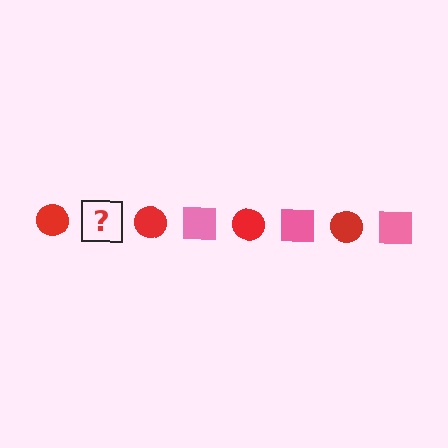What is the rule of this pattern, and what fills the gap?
The rule is that the pattern alternates between red circle and pink square. The gap should be filled with a pink square.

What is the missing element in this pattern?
The missing element is a pink square.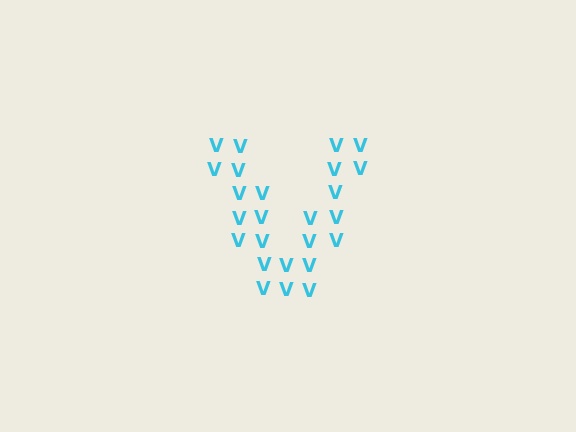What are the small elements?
The small elements are letter V's.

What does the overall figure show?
The overall figure shows the letter V.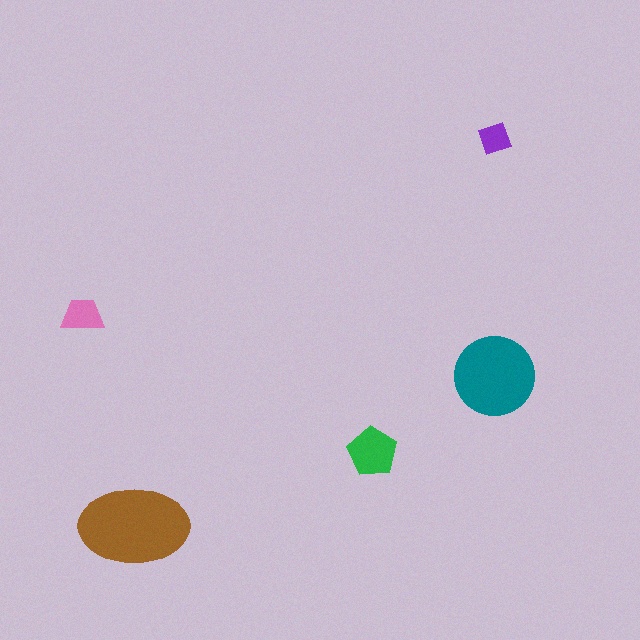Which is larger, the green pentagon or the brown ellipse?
The brown ellipse.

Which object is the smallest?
The purple diamond.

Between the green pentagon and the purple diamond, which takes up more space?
The green pentagon.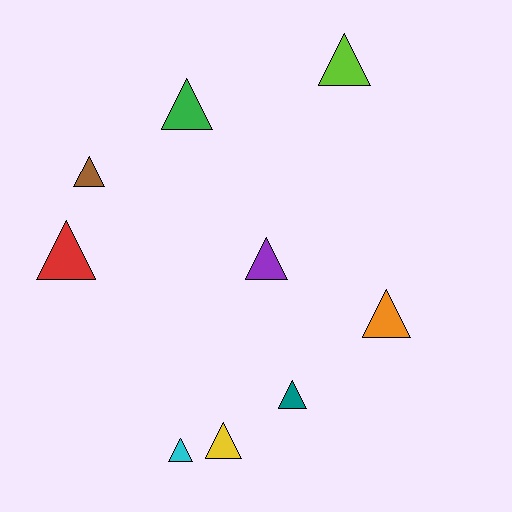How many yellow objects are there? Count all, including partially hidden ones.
There is 1 yellow object.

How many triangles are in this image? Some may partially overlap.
There are 9 triangles.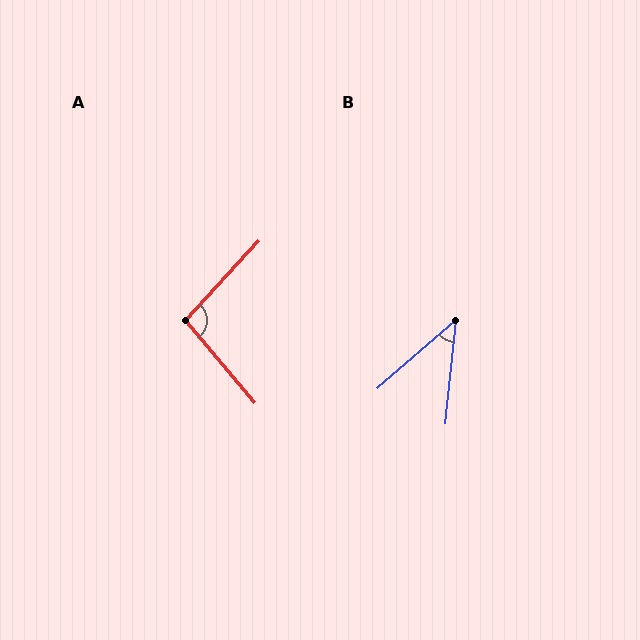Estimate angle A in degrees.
Approximately 97 degrees.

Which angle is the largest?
A, at approximately 97 degrees.